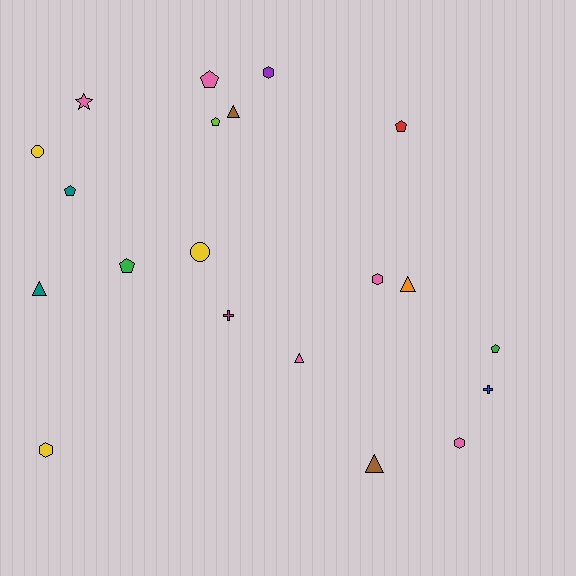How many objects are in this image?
There are 20 objects.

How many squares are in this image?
There are no squares.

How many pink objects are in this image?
There are 5 pink objects.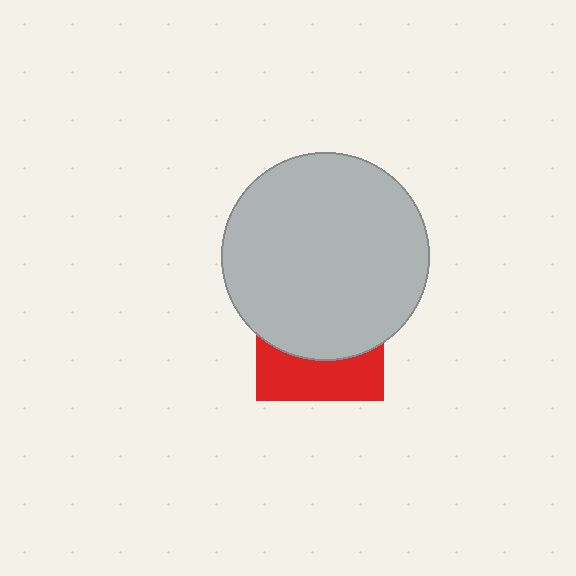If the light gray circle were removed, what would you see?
You would see the complete red square.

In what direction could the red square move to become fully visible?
The red square could move down. That would shift it out from behind the light gray circle entirely.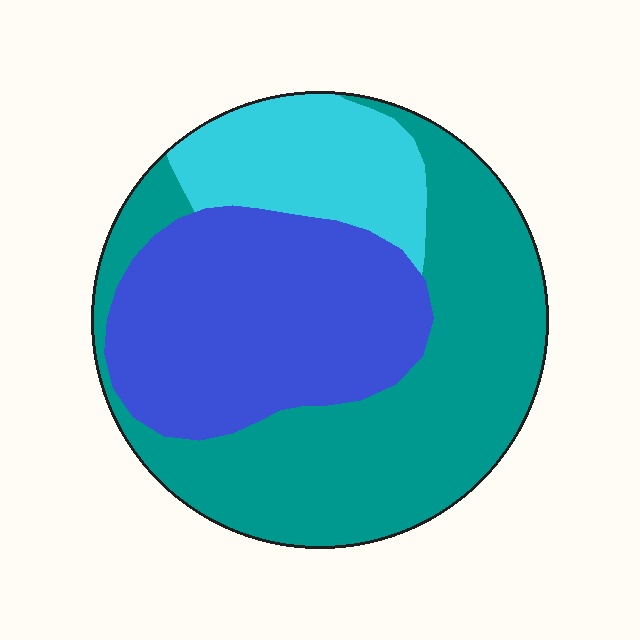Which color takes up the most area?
Teal, at roughly 50%.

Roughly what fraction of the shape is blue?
Blue covers 35% of the shape.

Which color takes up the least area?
Cyan, at roughly 15%.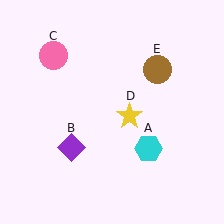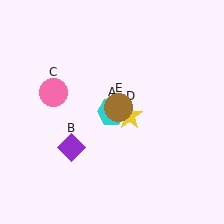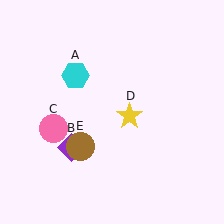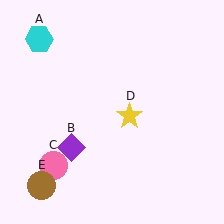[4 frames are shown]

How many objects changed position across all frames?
3 objects changed position: cyan hexagon (object A), pink circle (object C), brown circle (object E).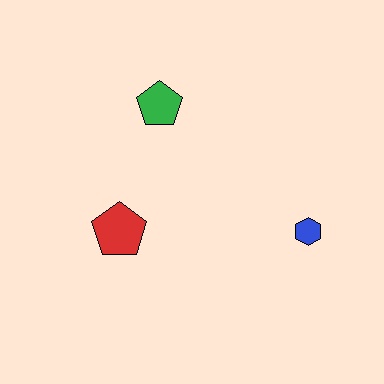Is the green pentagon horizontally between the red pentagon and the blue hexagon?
Yes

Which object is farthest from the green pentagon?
The blue hexagon is farthest from the green pentagon.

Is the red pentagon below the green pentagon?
Yes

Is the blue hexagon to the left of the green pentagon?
No